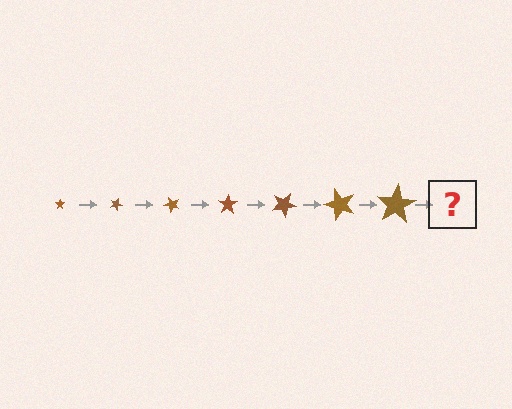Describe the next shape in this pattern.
It should be a star, larger than the previous one and rotated 175 degrees from the start.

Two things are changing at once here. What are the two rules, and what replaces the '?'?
The two rules are that the star grows larger each step and it rotates 25 degrees each step. The '?' should be a star, larger than the previous one and rotated 175 degrees from the start.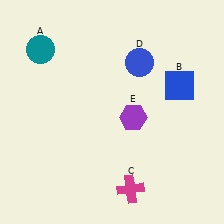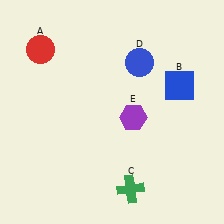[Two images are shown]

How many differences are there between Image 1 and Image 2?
There are 2 differences between the two images.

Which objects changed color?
A changed from teal to red. C changed from magenta to green.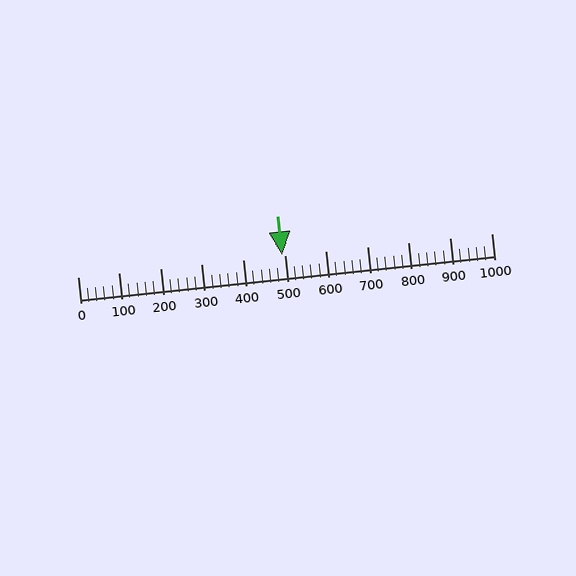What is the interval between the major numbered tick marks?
The major tick marks are spaced 100 units apart.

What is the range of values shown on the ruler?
The ruler shows values from 0 to 1000.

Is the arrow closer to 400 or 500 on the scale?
The arrow is closer to 500.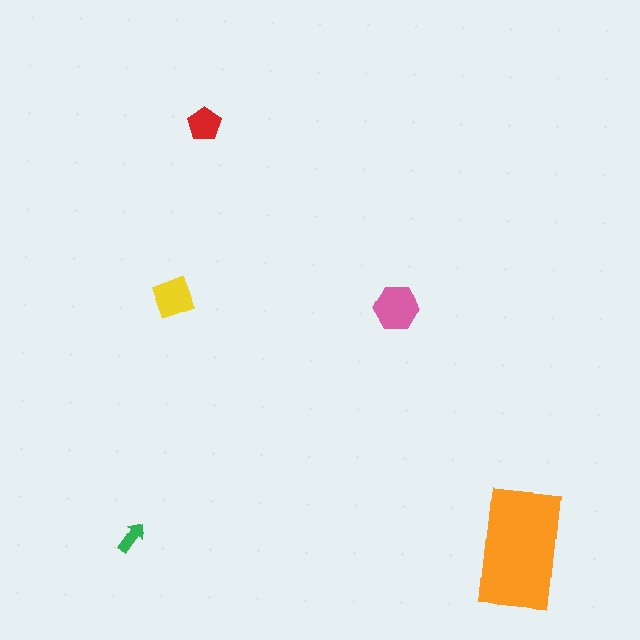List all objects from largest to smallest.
The orange rectangle, the pink hexagon, the yellow diamond, the red pentagon, the green arrow.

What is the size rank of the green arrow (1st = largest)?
5th.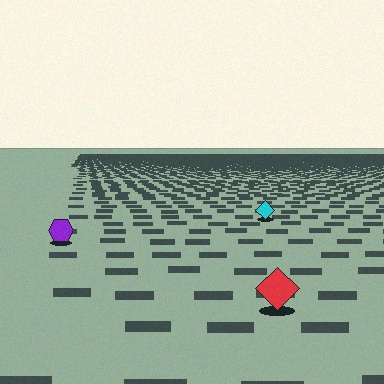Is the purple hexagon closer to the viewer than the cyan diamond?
Yes. The purple hexagon is closer — you can tell from the texture gradient: the ground texture is coarser near it.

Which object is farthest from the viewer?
The cyan diamond is farthest from the viewer. It appears smaller and the ground texture around it is denser.